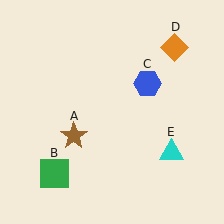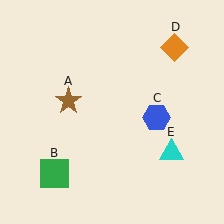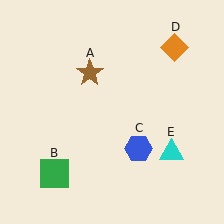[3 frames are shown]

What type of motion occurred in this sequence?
The brown star (object A), blue hexagon (object C) rotated clockwise around the center of the scene.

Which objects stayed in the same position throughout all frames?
Green square (object B) and orange diamond (object D) and cyan triangle (object E) remained stationary.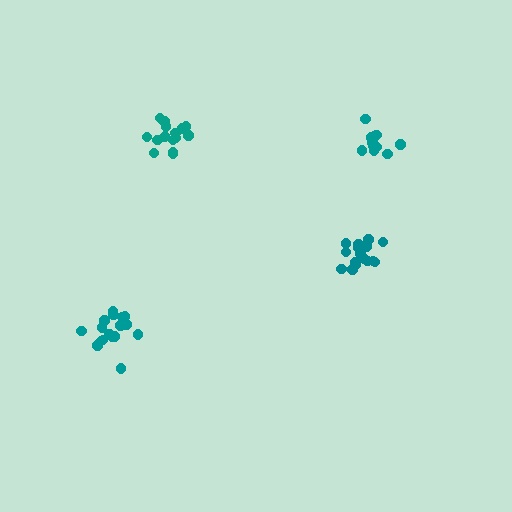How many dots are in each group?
Group 1: 17 dots, Group 2: 16 dots, Group 3: 15 dots, Group 4: 11 dots (59 total).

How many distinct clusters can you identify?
There are 4 distinct clusters.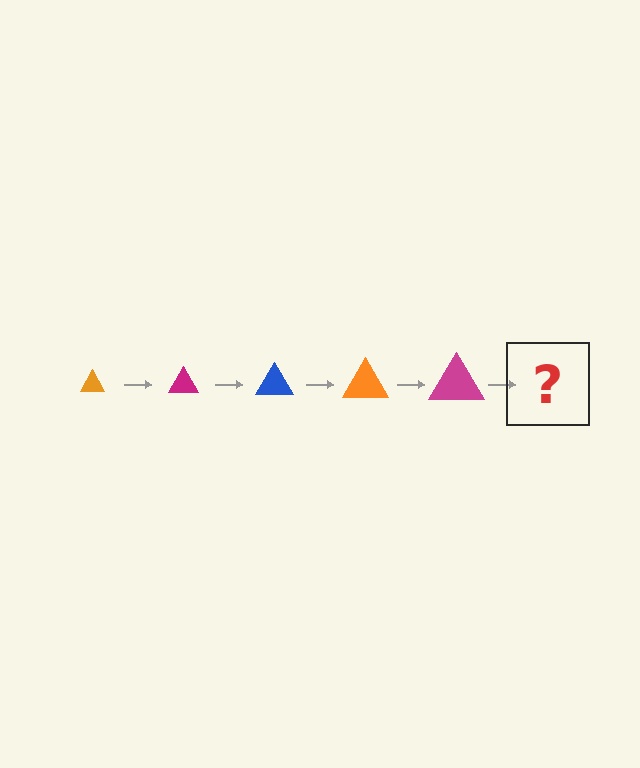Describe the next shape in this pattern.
It should be a blue triangle, larger than the previous one.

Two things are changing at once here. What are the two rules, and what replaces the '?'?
The two rules are that the triangle grows larger each step and the color cycles through orange, magenta, and blue. The '?' should be a blue triangle, larger than the previous one.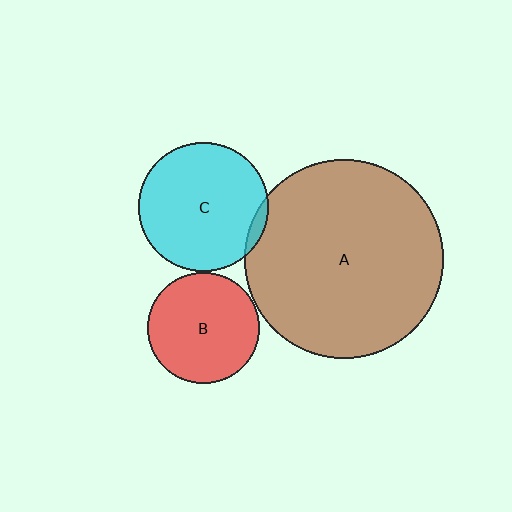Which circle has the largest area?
Circle A (brown).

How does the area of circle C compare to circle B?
Approximately 1.3 times.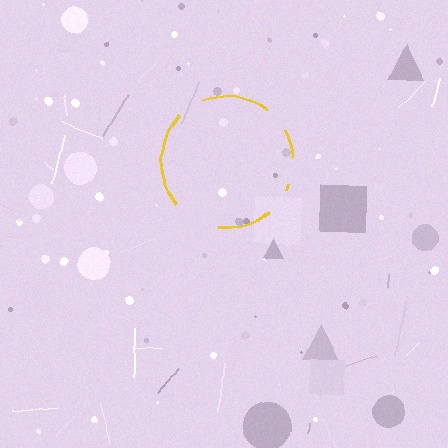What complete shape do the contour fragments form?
The contour fragments form a circle.